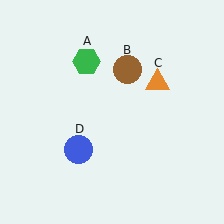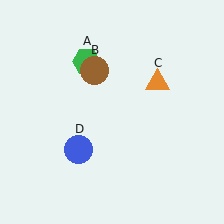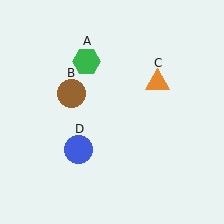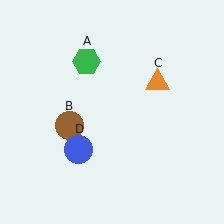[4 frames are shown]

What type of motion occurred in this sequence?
The brown circle (object B) rotated counterclockwise around the center of the scene.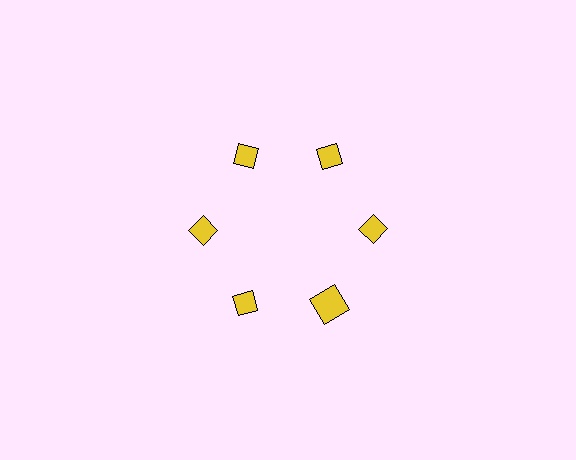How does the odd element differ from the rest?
It has a different shape: square instead of diamond.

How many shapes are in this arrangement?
There are 6 shapes arranged in a ring pattern.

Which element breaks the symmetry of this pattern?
The yellow square at roughly the 5 o'clock position breaks the symmetry. All other shapes are yellow diamonds.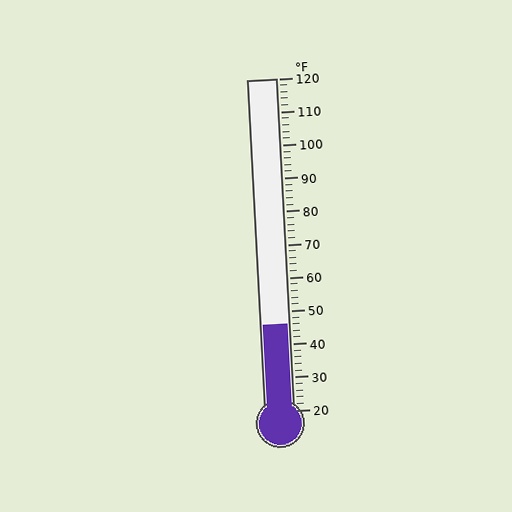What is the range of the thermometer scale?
The thermometer scale ranges from 20°F to 120°F.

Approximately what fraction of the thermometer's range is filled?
The thermometer is filled to approximately 25% of its range.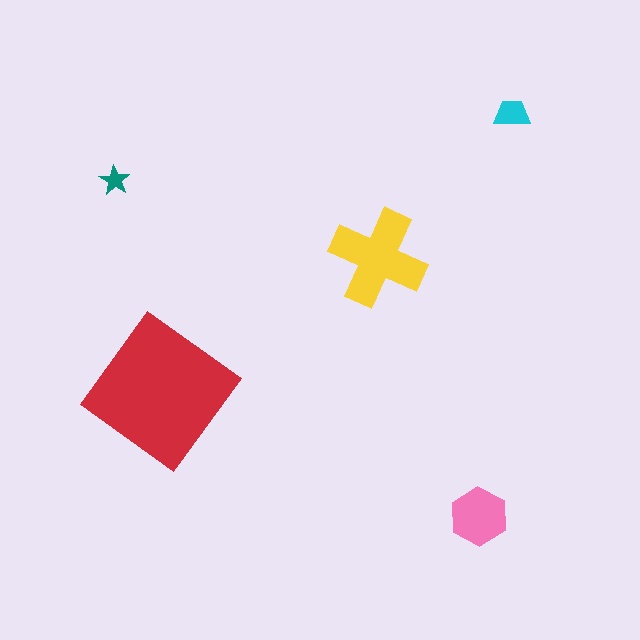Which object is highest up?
The cyan trapezoid is topmost.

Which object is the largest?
The red diamond.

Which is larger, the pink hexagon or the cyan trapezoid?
The pink hexagon.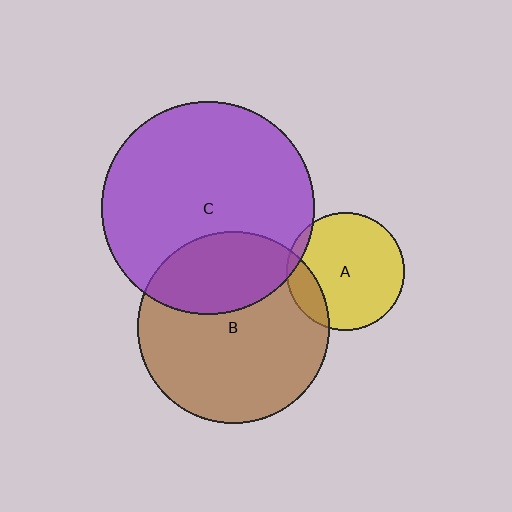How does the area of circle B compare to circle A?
Approximately 2.6 times.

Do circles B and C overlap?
Yes.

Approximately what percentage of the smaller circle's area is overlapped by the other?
Approximately 30%.